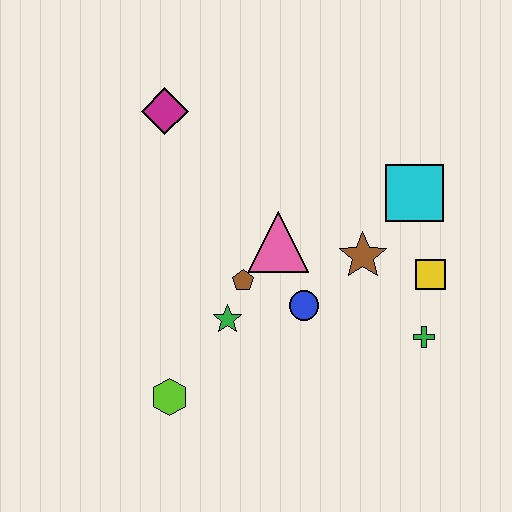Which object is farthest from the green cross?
The magenta diamond is farthest from the green cross.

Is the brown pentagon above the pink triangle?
No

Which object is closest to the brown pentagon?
The green star is closest to the brown pentagon.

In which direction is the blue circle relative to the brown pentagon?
The blue circle is to the right of the brown pentagon.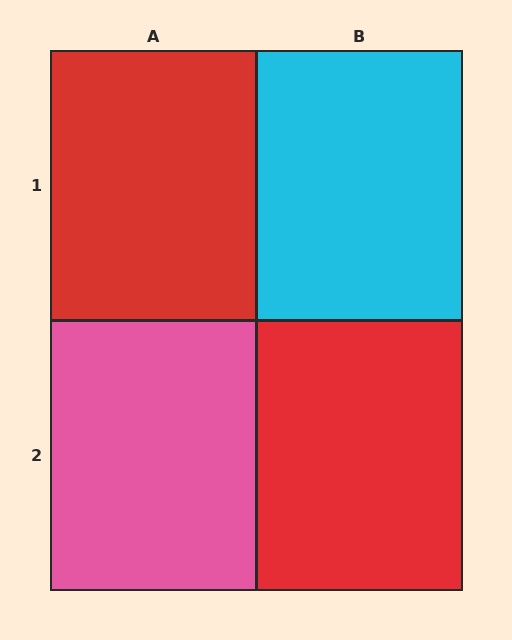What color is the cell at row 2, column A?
Pink.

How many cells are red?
2 cells are red.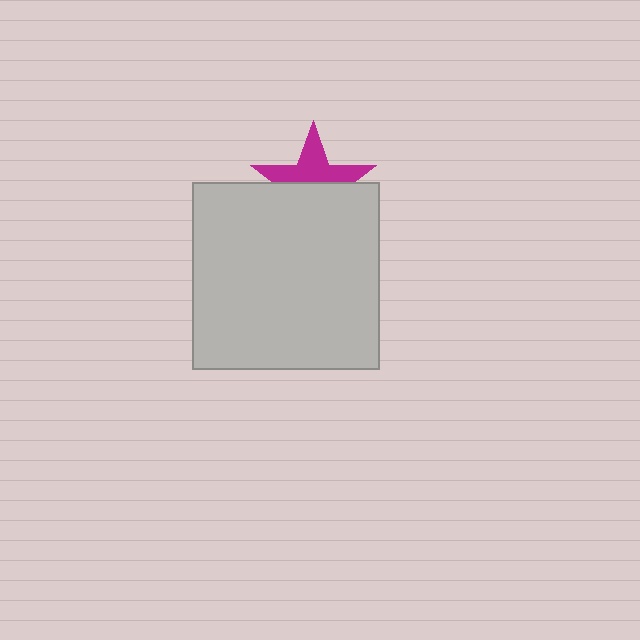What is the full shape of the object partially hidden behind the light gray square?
The partially hidden object is a magenta star.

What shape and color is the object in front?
The object in front is a light gray square.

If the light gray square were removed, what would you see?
You would see the complete magenta star.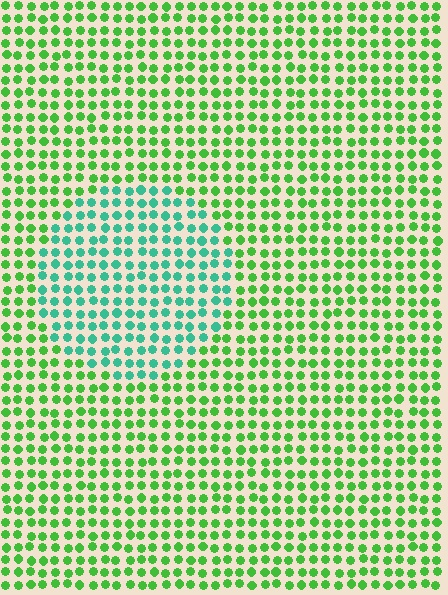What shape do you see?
I see a circle.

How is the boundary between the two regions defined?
The boundary is defined purely by a slight shift in hue (about 45 degrees). Spacing, size, and orientation are identical on both sides.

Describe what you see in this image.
The image is filled with small green elements in a uniform arrangement. A circle-shaped region is visible where the elements are tinted to a slightly different hue, forming a subtle color boundary.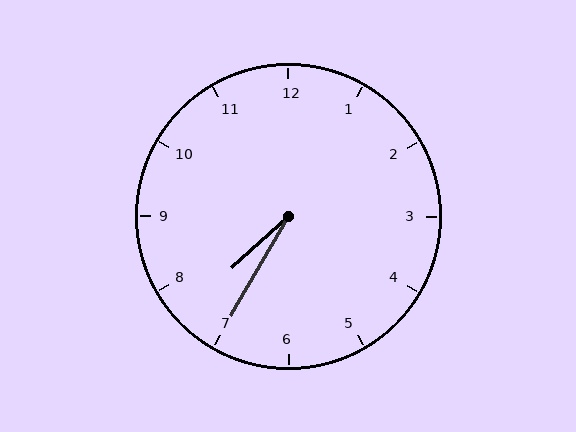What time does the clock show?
7:35.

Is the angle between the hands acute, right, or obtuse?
It is acute.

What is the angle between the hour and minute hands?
Approximately 18 degrees.